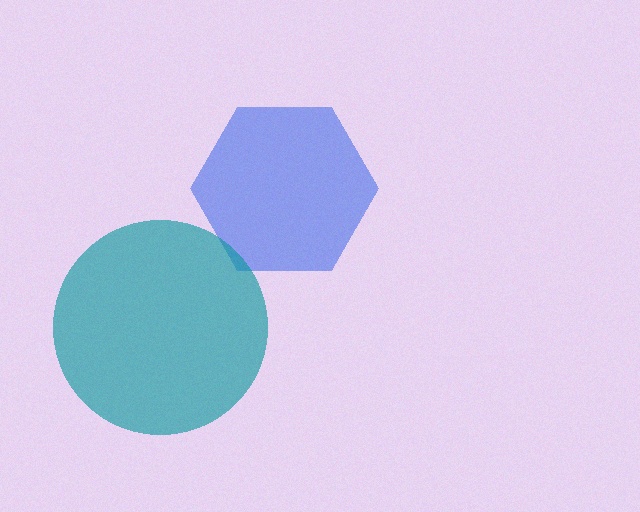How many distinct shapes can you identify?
There are 2 distinct shapes: a blue hexagon, a teal circle.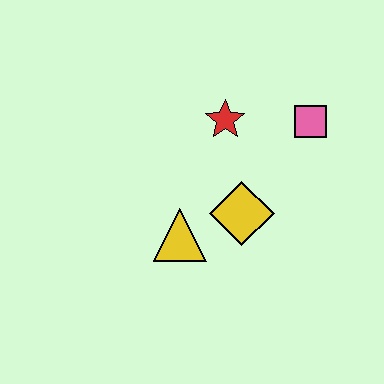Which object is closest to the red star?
The pink square is closest to the red star.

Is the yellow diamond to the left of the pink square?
Yes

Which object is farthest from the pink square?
The yellow triangle is farthest from the pink square.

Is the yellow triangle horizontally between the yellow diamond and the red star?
No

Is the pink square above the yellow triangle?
Yes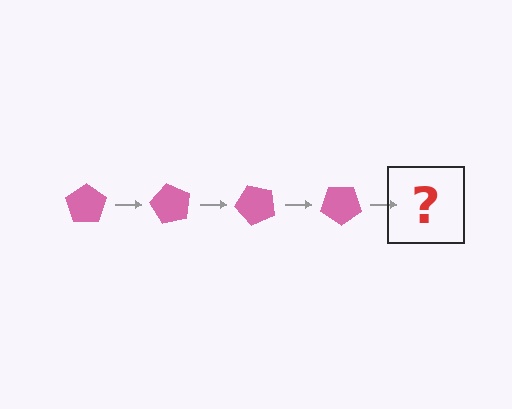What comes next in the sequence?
The next element should be a pink pentagon rotated 240 degrees.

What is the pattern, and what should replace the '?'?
The pattern is that the pentagon rotates 60 degrees each step. The '?' should be a pink pentagon rotated 240 degrees.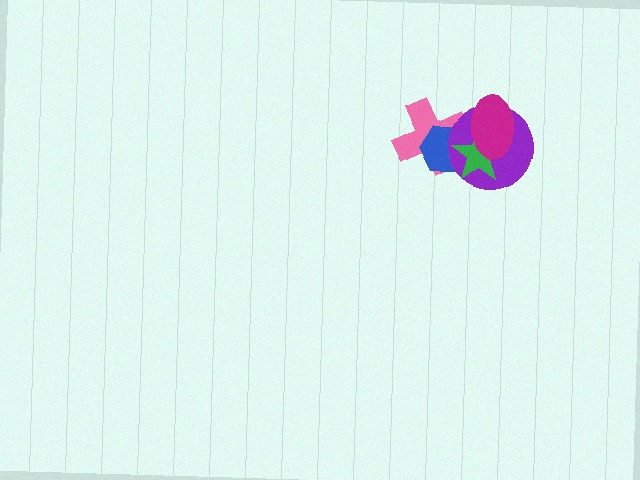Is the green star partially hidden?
Yes, it is partially covered by another shape.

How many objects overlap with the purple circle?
4 objects overlap with the purple circle.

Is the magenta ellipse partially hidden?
No, no other shape covers it.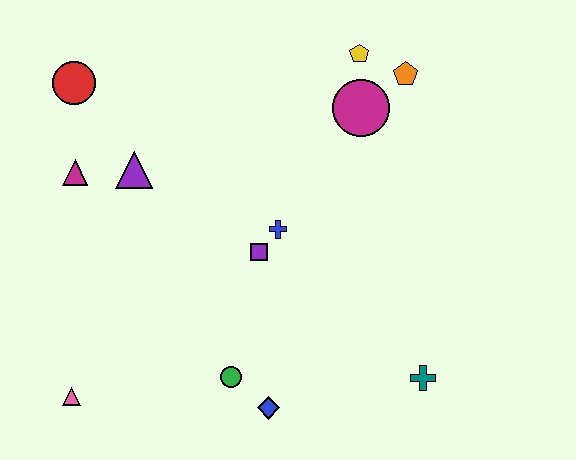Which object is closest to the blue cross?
The purple square is closest to the blue cross.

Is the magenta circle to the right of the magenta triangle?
Yes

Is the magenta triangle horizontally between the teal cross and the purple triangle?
No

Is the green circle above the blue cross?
No